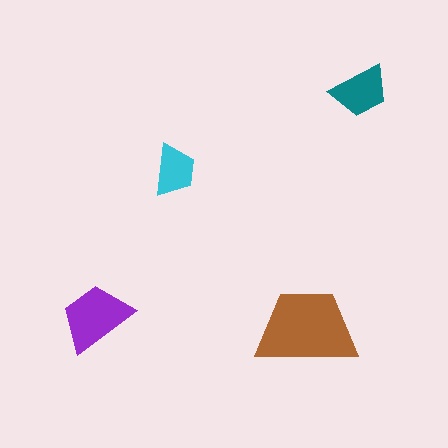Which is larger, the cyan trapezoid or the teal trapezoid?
The teal one.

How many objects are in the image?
There are 4 objects in the image.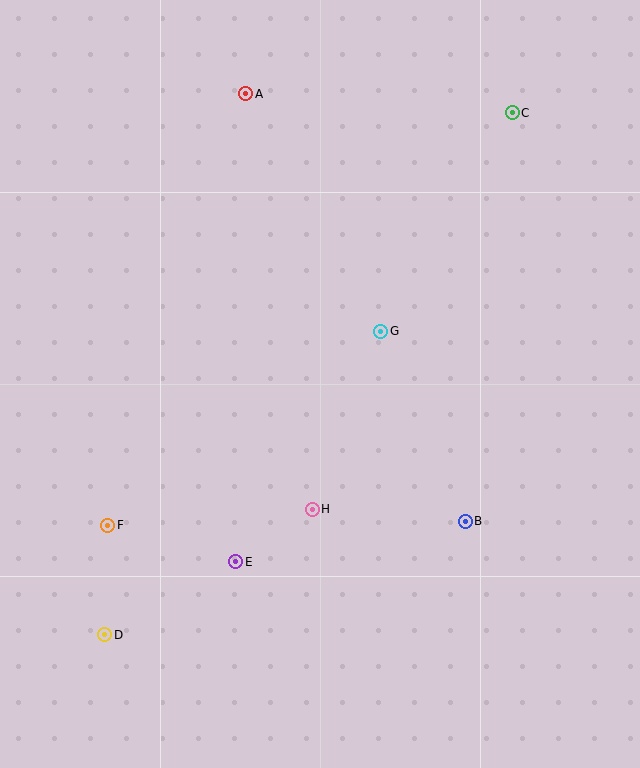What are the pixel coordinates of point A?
Point A is at (246, 94).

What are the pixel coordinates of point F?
Point F is at (108, 525).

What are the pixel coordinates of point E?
Point E is at (236, 562).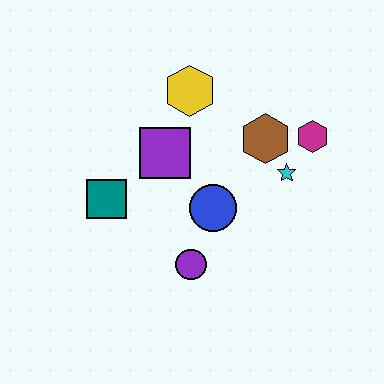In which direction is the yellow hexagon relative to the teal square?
The yellow hexagon is above the teal square.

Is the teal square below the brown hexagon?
Yes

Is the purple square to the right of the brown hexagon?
No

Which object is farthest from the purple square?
The magenta hexagon is farthest from the purple square.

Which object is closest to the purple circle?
The blue circle is closest to the purple circle.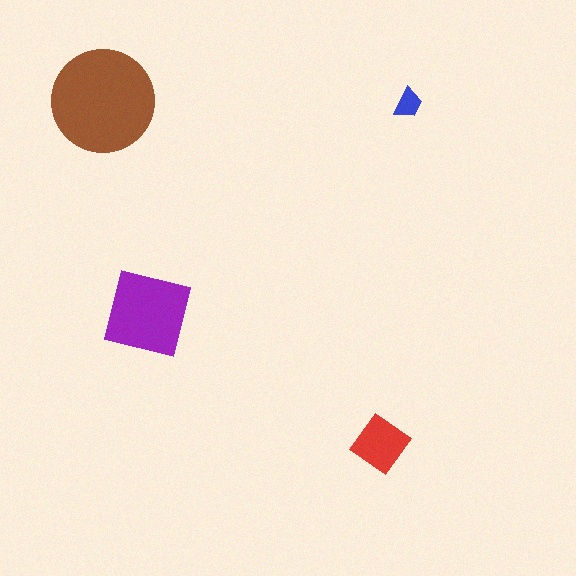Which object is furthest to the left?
The brown circle is leftmost.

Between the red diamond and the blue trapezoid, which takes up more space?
The red diamond.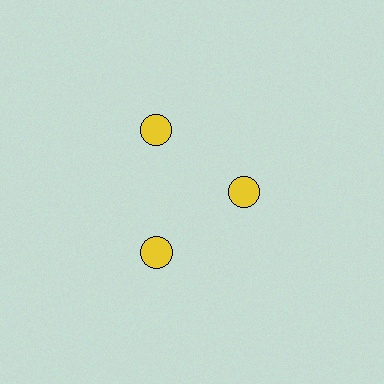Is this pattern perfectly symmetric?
No. The 3 yellow circles are arranged in a ring, but one element near the 3 o'clock position is pulled inward toward the center, breaking the 3-fold rotational symmetry.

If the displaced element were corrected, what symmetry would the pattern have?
It would have 3-fold rotational symmetry — the pattern would map onto itself every 120 degrees.